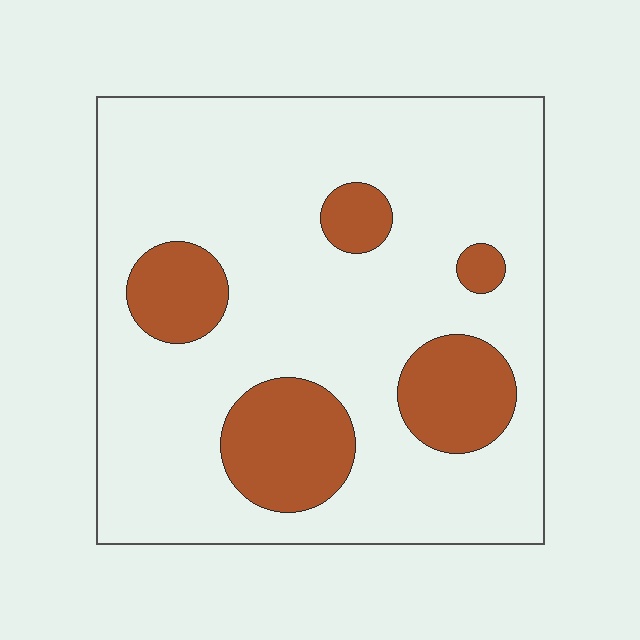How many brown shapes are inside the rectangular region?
5.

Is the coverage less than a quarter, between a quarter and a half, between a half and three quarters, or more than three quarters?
Less than a quarter.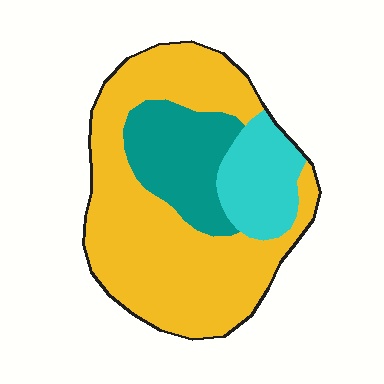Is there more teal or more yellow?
Yellow.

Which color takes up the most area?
Yellow, at roughly 65%.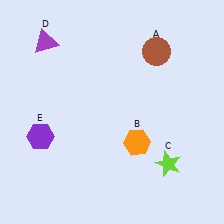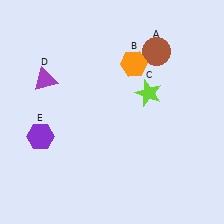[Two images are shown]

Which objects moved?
The objects that moved are: the orange hexagon (B), the lime star (C), the purple triangle (D).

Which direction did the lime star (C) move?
The lime star (C) moved up.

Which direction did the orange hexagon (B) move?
The orange hexagon (B) moved up.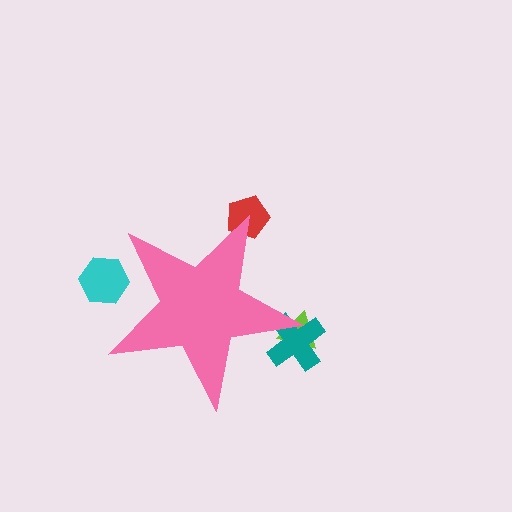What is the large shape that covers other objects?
A pink star.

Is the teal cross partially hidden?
Yes, the teal cross is partially hidden behind the pink star.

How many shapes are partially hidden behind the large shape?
4 shapes are partially hidden.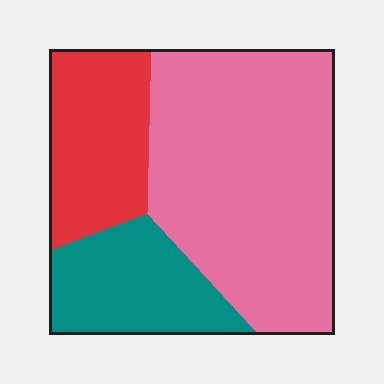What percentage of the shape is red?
Red takes up between a sixth and a third of the shape.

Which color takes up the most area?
Pink, at roughly 55%.